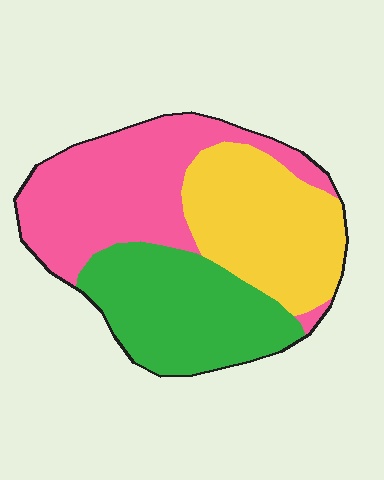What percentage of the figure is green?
Green takes up between a sixth and a third of the figure.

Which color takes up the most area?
Pink, at roughly 40%.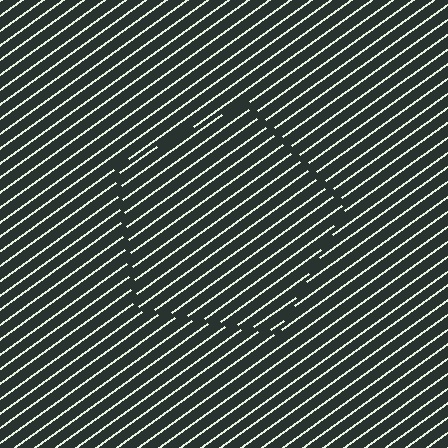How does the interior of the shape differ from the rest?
The interior of the shape contains the same grating, shifted by half a period — the contour is defined by the phase discontinuity where line-ends from the inner and outer gratings abut.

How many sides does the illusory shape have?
5 sides — the line-ends trace a pentagon.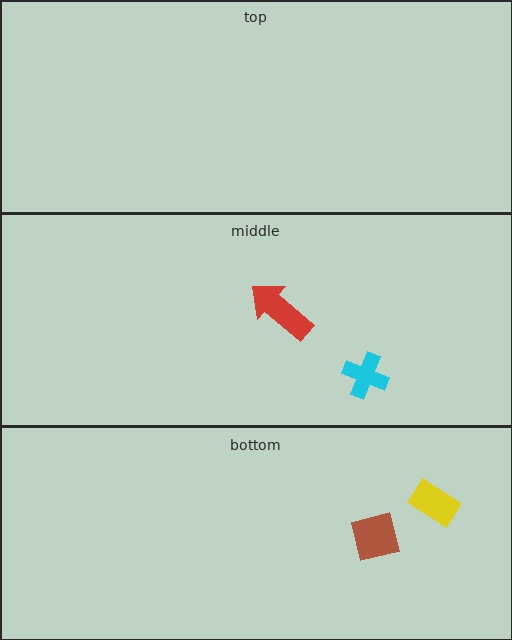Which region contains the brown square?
The bottom region.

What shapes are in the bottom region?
The yellow rectangle, the brown square.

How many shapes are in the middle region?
2.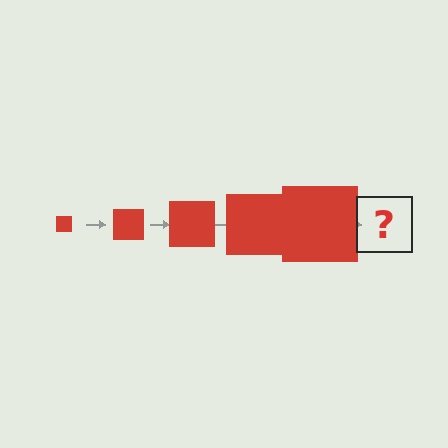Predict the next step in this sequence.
The next step is a red square, larger than the previous one.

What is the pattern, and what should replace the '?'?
The pattern is that the square gets progressively larger each step. The '?' should be a red square, larger than the previous one.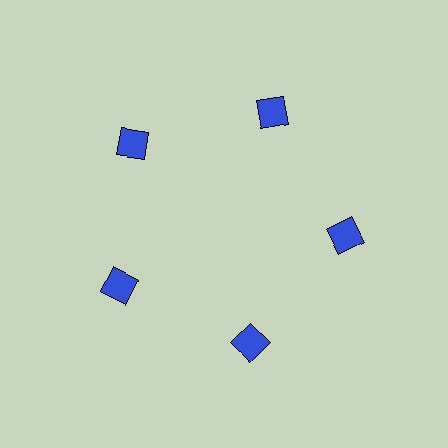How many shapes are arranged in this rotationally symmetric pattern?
There are 5 shapes, arranged in 5 groups of 1.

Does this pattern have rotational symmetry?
Yes, this pattern has 5-fold rotational symmetry. It looks the same after rotating 72 degrees around the center.